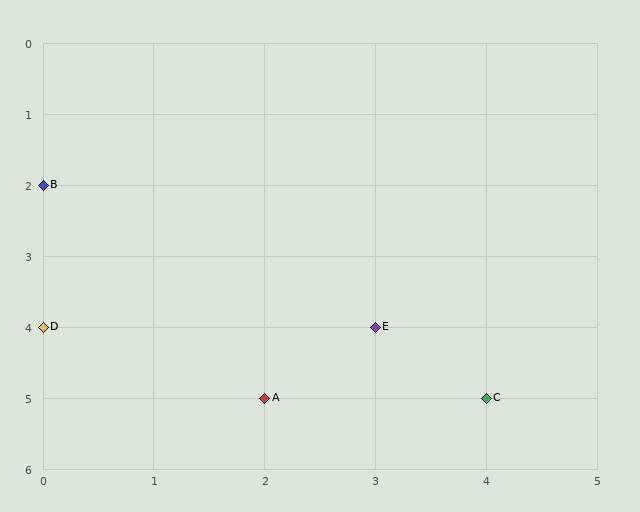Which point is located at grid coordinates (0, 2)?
Point B is at (0, 2).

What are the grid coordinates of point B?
Point B is at grid coordinates (0, 2).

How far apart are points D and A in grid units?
Points D and A are 2 columns and 1 row apart (about 2.2 grid units diagonally).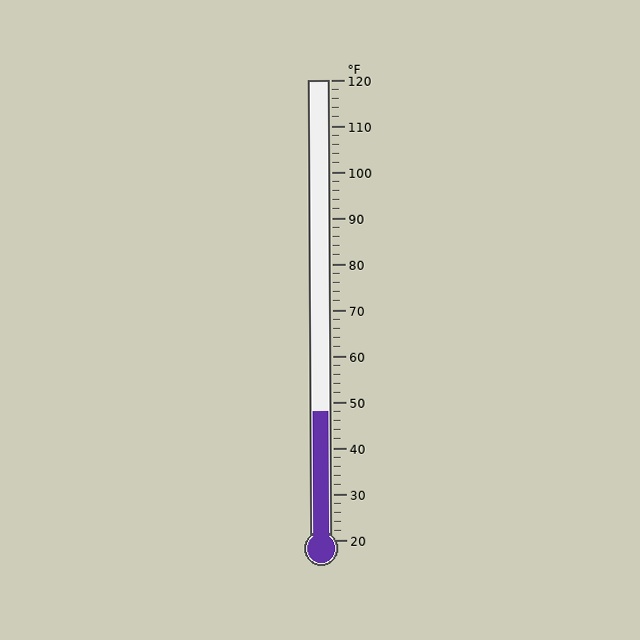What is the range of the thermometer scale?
The thermometer scale ranges from 20°F to 120°F.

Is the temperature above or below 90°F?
The temperature is below 90°F.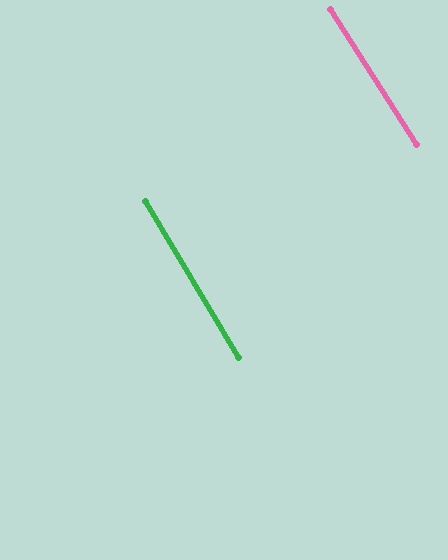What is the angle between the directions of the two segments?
Approximately 1 degree.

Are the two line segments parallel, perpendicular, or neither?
Parallel — their directions differ by only 1.5°.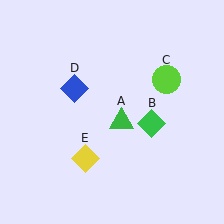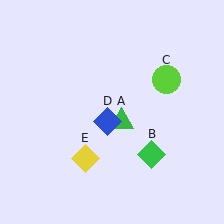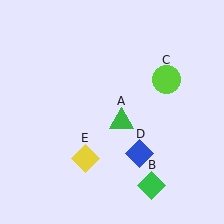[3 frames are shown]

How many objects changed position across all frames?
2 objects changed position: green diamond (object B), blue diamond (object D).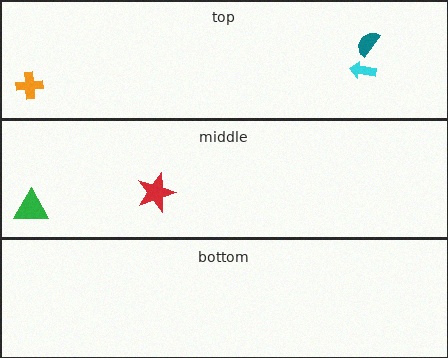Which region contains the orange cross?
The top region.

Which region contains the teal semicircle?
The top region.